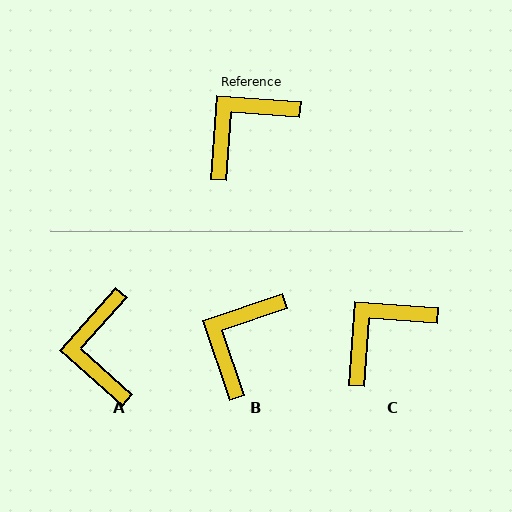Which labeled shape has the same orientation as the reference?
C.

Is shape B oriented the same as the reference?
No, it is off by about 23 degrees.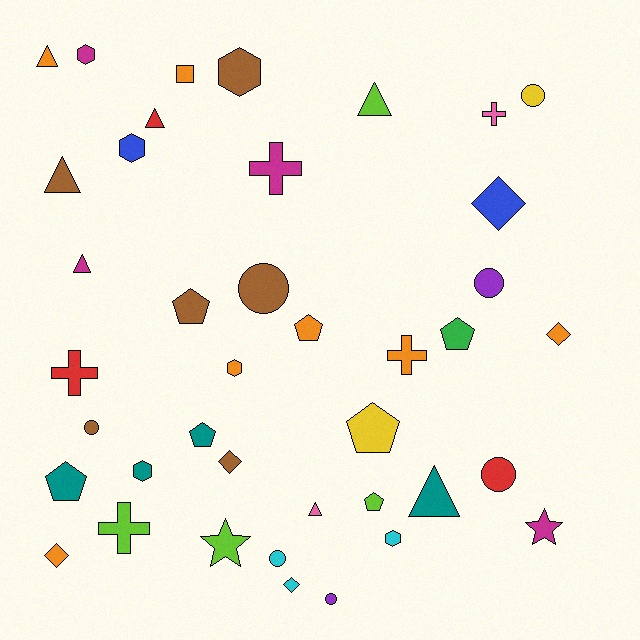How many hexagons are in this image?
There are 6 hexagons.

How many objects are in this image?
There are 40 objects.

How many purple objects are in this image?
There are 2 purple objects.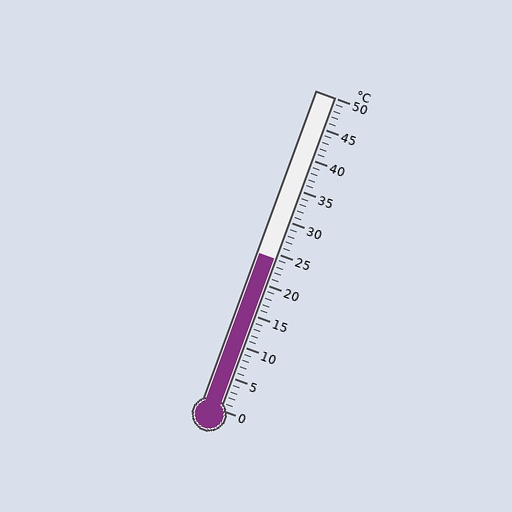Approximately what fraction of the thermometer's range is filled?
The thermometer is filled to approximately 50% of its range.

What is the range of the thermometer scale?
The thermometer scale ranges from 0°C to 50°C.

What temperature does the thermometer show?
The thermometer shows approximately 24°C.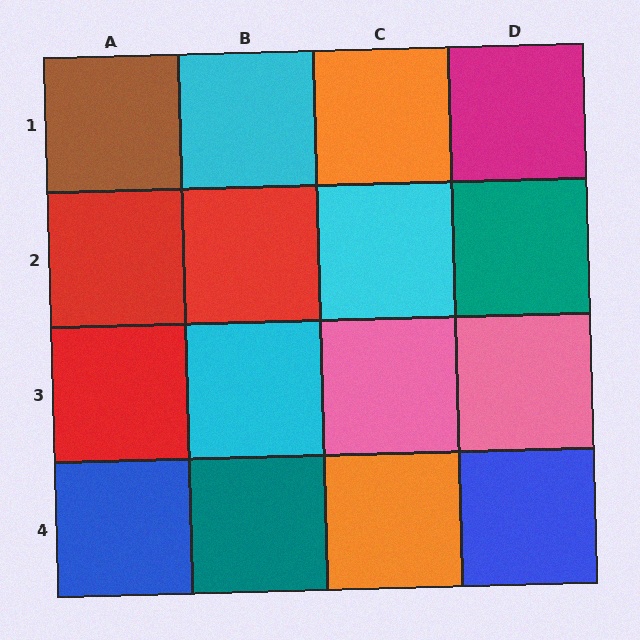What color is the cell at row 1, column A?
Brown.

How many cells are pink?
2 cells are pink.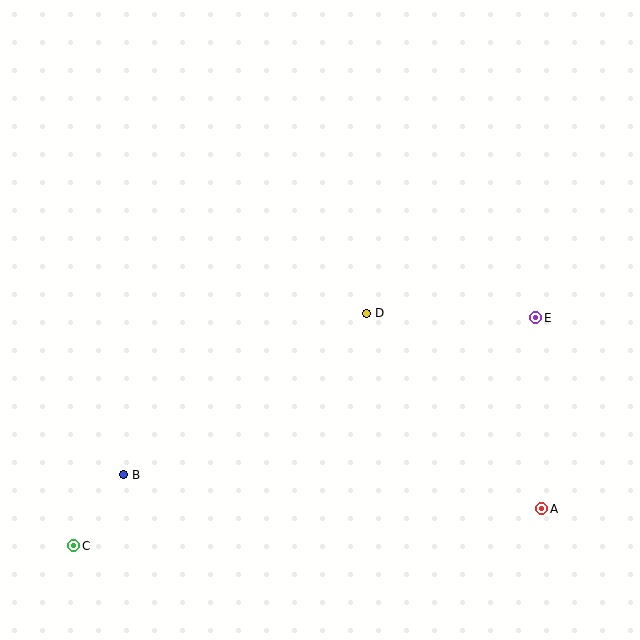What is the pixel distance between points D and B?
The distance between D and B is 292 pixels.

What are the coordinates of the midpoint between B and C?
The midpoint between B and C is at (99, 510).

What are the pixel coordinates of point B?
Point B is at (124, 475).